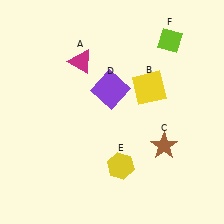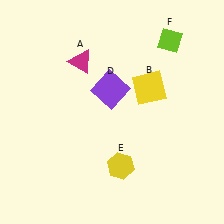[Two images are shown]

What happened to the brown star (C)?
The brown star (C) was removed in Image 2. It was in the bottom-right area of Image 1.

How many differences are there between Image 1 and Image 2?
There is 1 difference between the two images.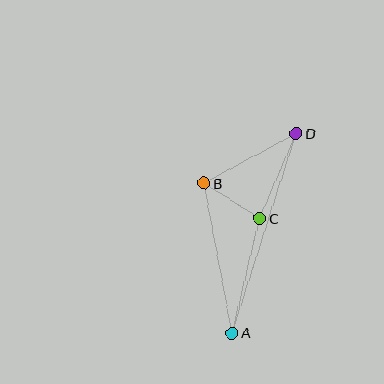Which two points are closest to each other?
Points B and C are closest to each other.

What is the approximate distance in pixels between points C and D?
The distance between C and D is approximately 92 pixels.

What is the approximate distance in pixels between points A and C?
The distance between A and C is approximately 118 pixels.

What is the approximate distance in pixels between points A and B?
The distance between A and B is approximately 152 pixels.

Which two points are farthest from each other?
Points A and D are farthest from each other.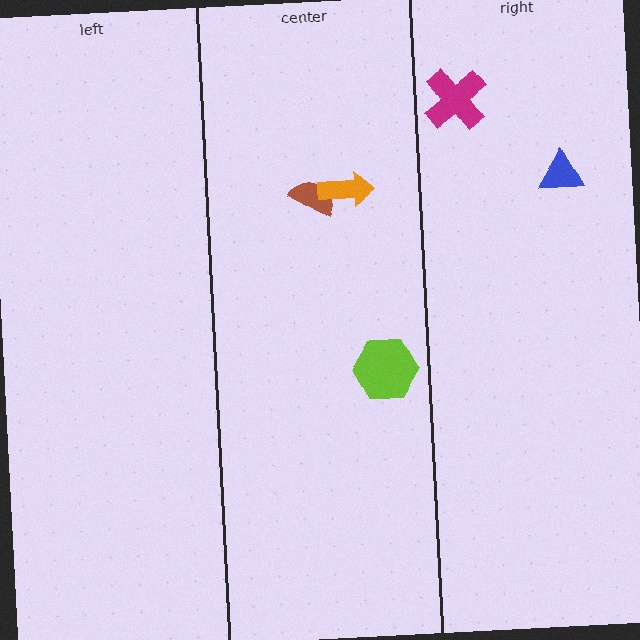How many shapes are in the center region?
3.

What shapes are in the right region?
The magenta cross, the blue triangle.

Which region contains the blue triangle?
The right region.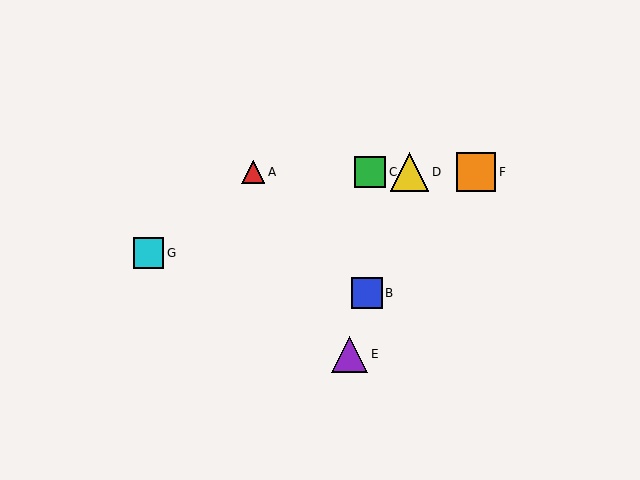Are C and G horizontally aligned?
No, C is at y≈172 and G is at y≈253.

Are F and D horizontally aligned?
Yes, both are at y≈172.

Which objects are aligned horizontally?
Objects A, C, D, F are aligned horizontally.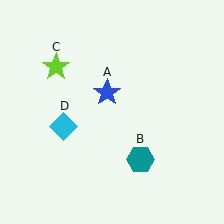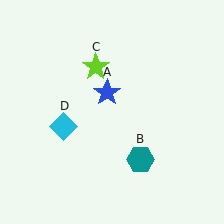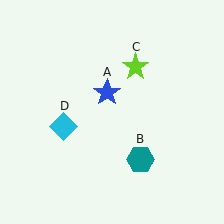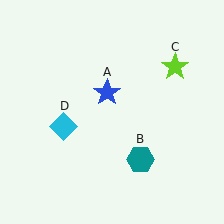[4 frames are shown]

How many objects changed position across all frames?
1 object changed position: lime star (object C).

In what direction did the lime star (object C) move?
The lime star (object C) moved right.